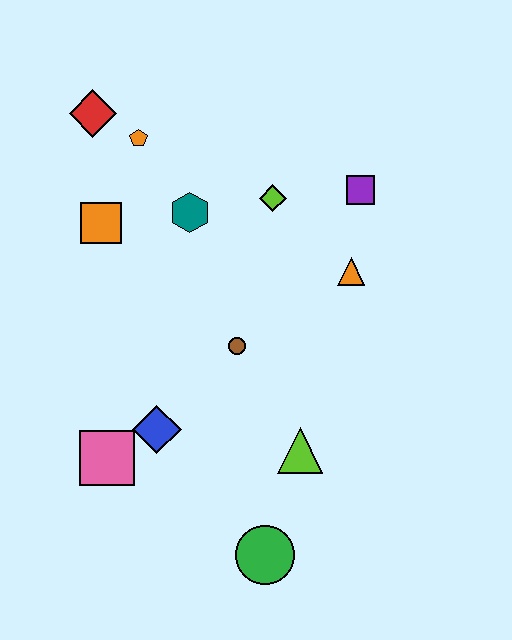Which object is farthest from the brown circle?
The red diamond is farthest from the brown circle.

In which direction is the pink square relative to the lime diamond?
The pink square is below the lime diamond.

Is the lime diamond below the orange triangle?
No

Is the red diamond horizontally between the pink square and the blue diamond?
No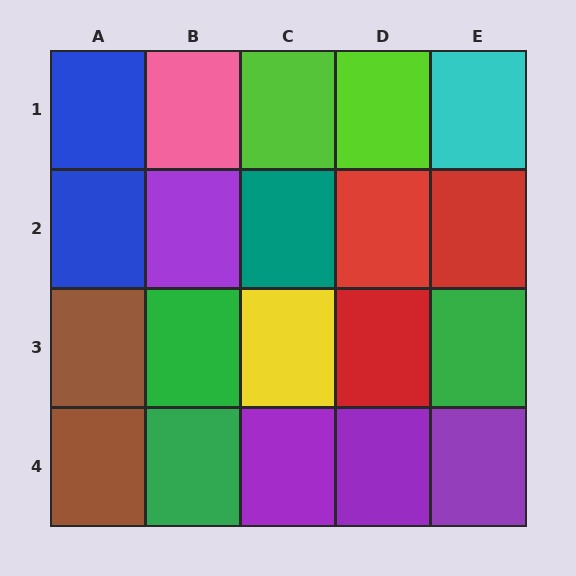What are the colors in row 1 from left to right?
Blue, pink, lime, lime, cyan.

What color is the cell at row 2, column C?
Teal.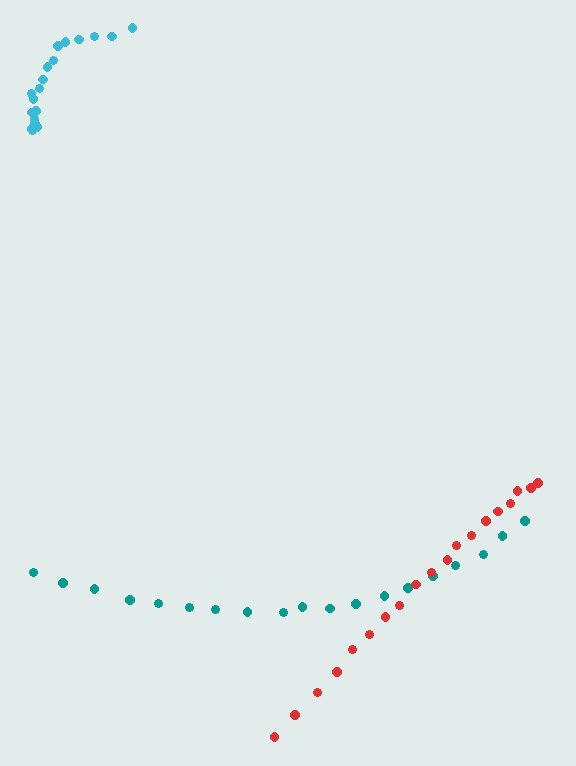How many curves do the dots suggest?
There are 3 distinct paths.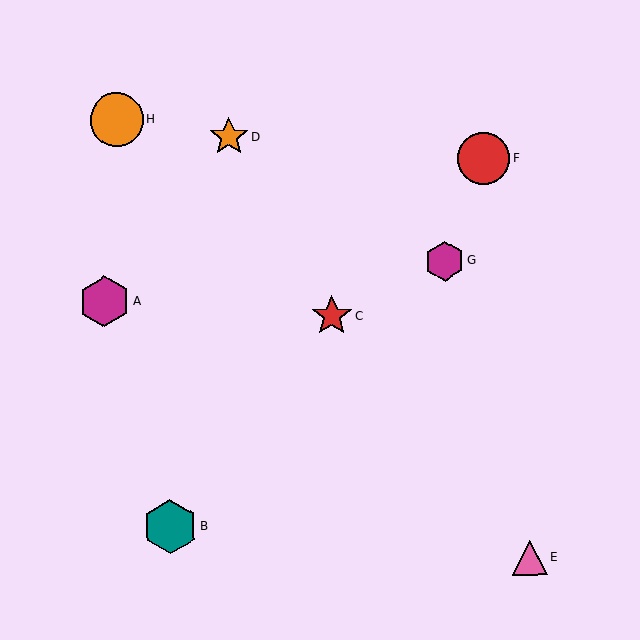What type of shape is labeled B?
Shape B is a teal hexagon.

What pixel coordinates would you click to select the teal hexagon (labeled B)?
Click at (170, 527) to select the teal hexagon B.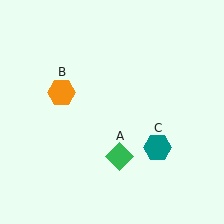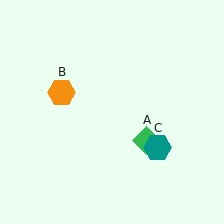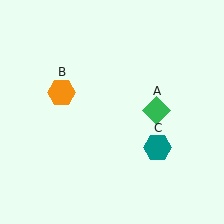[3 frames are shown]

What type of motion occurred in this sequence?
The green diamond (object A) rotated counterclockwise around the center of the scene.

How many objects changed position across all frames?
1 object changed position: green diamond (object A).